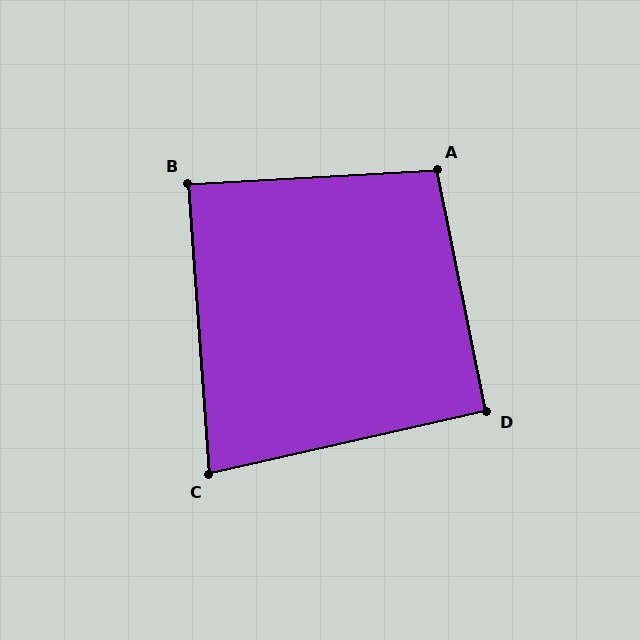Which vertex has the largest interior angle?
A, at approximately 99 degrees.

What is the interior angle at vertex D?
Approximately 91 degrees (approximately right).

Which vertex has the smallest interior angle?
C, at approximately 81 degrees.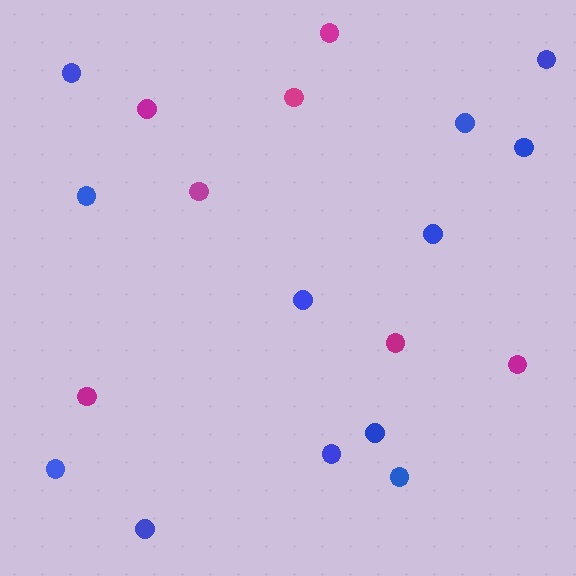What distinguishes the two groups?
There are 2 groups: one group of blue circles (12) and one group of magenta circles (7).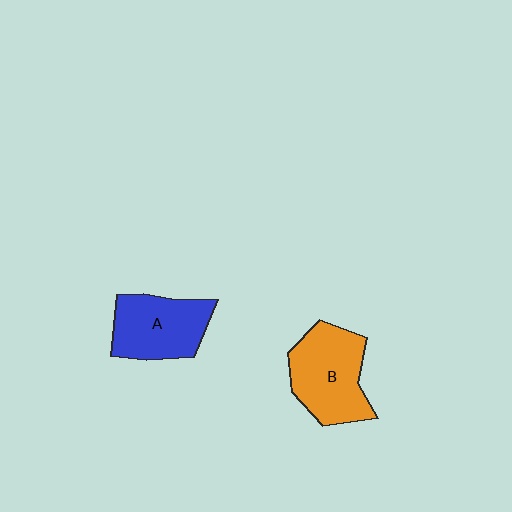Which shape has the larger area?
Shape B (orange).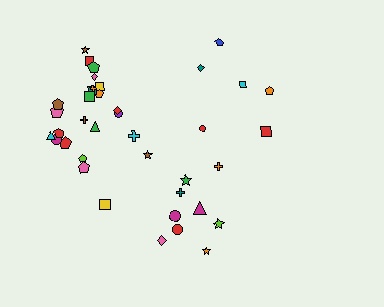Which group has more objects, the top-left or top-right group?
The top-left group.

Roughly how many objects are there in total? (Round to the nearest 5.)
Roughly 40 objects in total.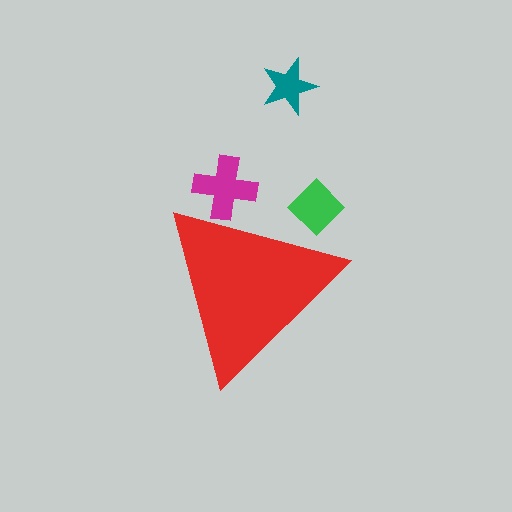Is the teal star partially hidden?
No, the teal star is fully visible.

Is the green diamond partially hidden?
Yes, the green diamond is partially hidden behind the red triangle.